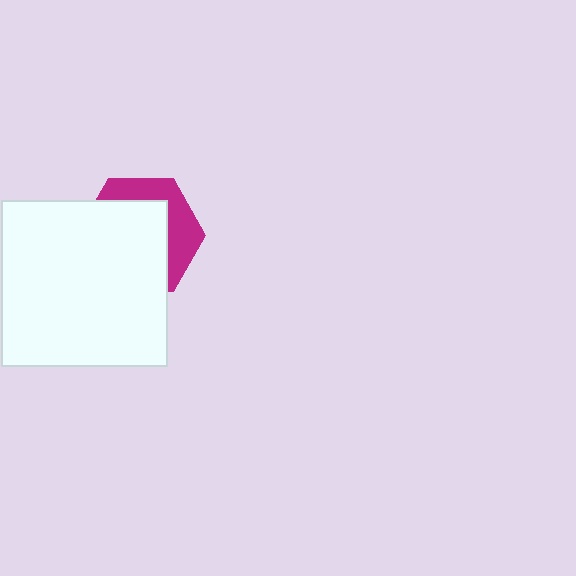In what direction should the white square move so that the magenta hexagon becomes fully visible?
The white square should move toward the lower-left. That is the shortest direction to clear the overlap and leave the magenta hexagon fully visible.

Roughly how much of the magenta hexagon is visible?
A small part of it is visible (roughly 36%).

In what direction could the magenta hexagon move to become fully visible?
The magenta hexagon could move toward the upper-right. That would shift it out from behind the white square entirely.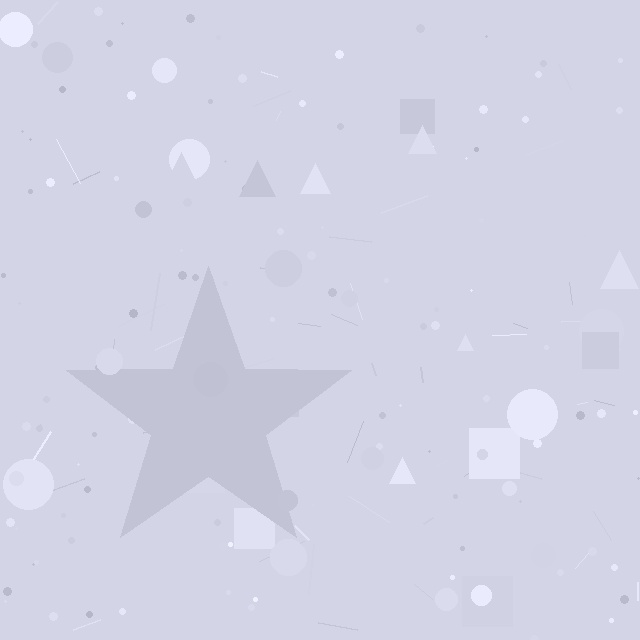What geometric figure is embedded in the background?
A star is embedded in the background.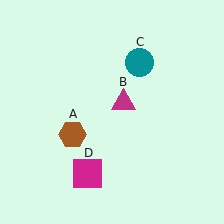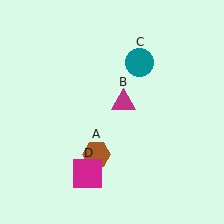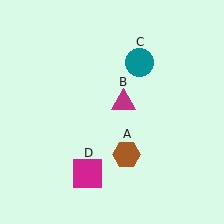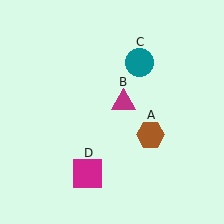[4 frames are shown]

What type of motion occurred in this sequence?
The brown hexagon (object A) rotated counterclockwise around the center of the scene.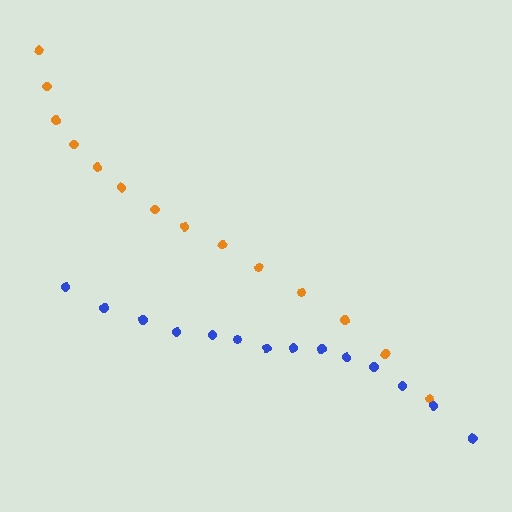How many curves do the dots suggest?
There are 2 distinct paths.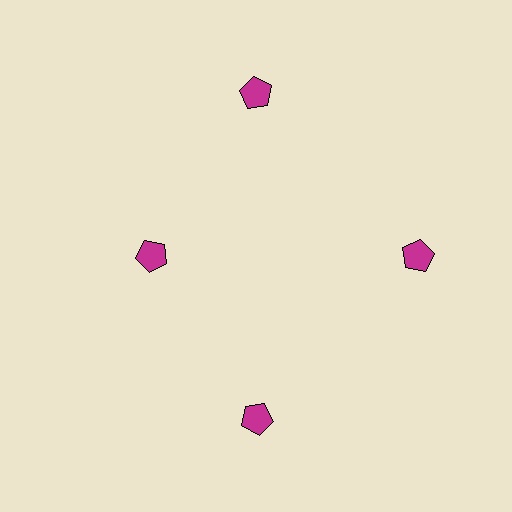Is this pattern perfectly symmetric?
No. The 4 magenta pentagons are arranged in a ring, but one element near the 9 o'clock position is pulled inward toward the center, breaking the 4-fold rotational symmetry.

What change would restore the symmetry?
The symmetry would be restored by moving it outward, back onto the ring so that all 4 pentagons sit at equal angles and equal distance from the center.